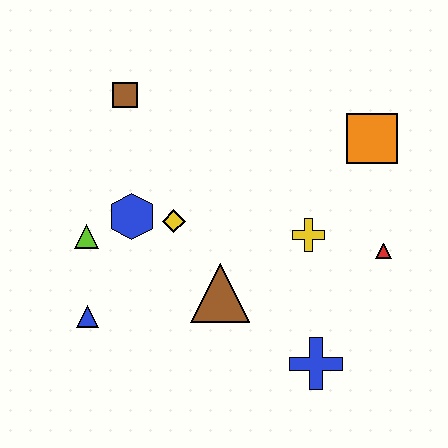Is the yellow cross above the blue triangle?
Yes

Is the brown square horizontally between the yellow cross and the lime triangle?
Yes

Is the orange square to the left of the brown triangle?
No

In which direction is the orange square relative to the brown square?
The orange square is to the right of the brown square.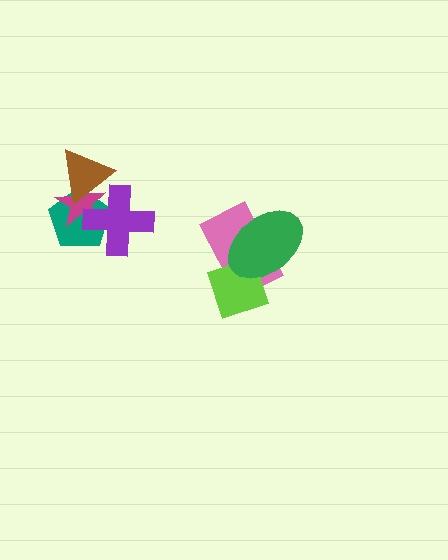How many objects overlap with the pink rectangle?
2 objects overlap with the pink rectangle.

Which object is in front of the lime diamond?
The green ellipse is in front of the lime diamond.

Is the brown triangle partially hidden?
No, no other shape covers it.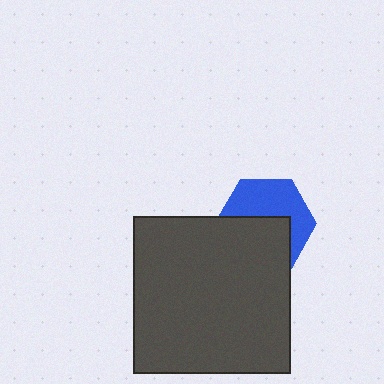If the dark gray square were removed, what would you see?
You would see the complete blue hexagon.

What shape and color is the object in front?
The object in front is a dark gray square.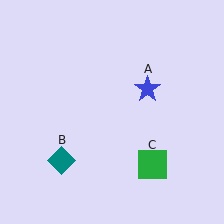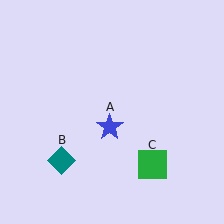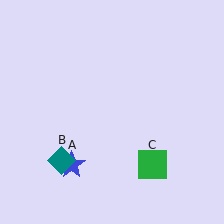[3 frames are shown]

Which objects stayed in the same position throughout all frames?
Teal diamond (object B) and green square (object C) remained stationary.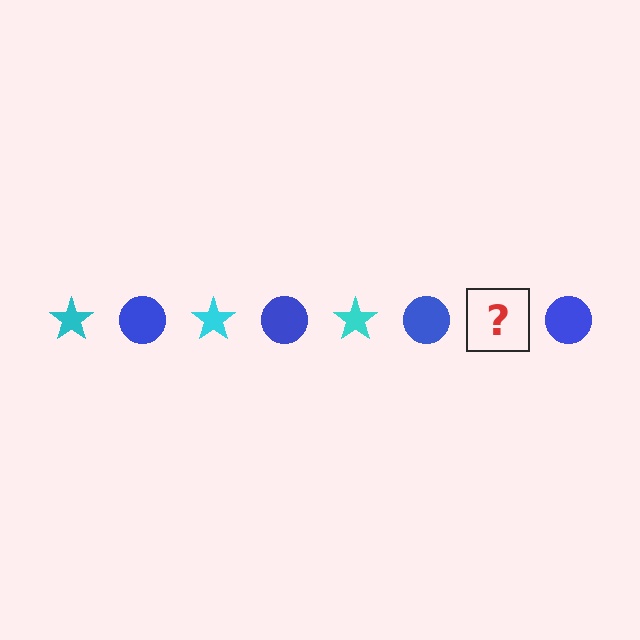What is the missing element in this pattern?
The missing element is a cyan star.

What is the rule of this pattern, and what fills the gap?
The rule is that the pattern alternates between cyan star and blue circle. The gap should be filled with a cyan star.